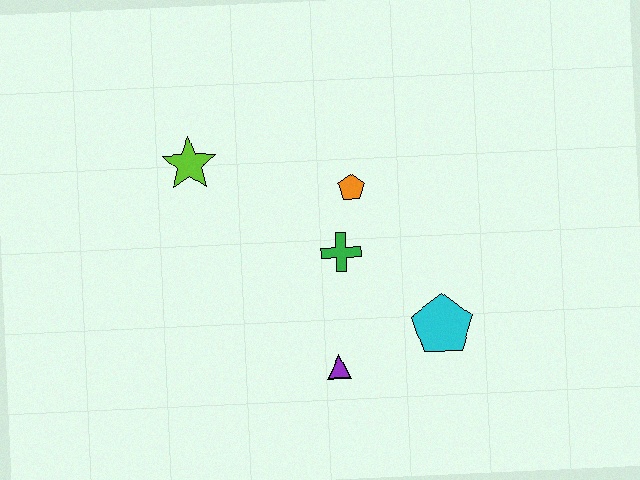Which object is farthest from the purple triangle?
The lime star is farthest from the purple triangle.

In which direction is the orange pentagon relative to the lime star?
The orange pentagon is to the right of the lime star.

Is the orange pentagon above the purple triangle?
Yes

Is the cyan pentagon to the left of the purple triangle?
No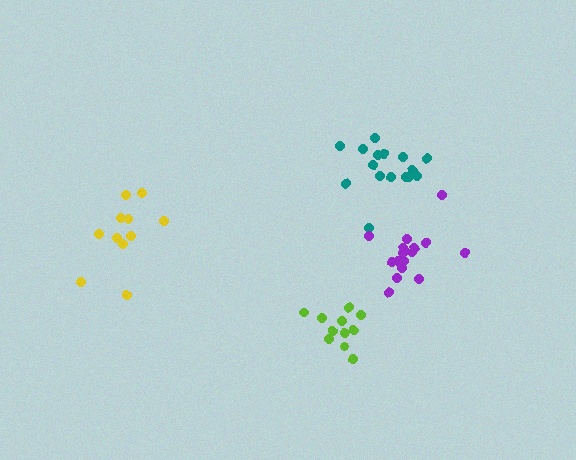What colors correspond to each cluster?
The clusters are colored: yellow, lime, teal, purple.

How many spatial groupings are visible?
There are 4 spatial groupings.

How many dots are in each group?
Group 1: 12 dots, Group 2: 11 dots, Group 3: 16 dots, Group 4: 16 dots (55 total).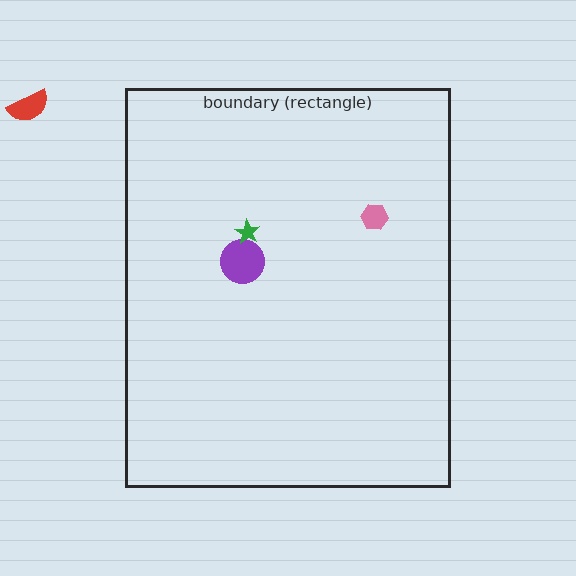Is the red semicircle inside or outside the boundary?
Outside.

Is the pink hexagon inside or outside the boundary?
Inside.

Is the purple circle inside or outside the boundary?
Inside.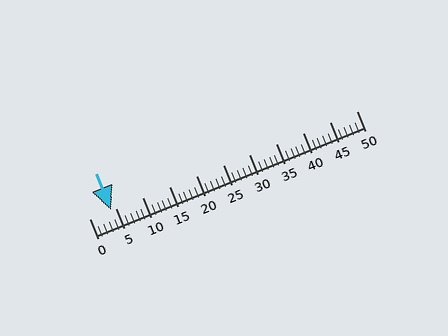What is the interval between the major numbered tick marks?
The major tick marks are spaced 5 units apart.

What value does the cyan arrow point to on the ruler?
The cyan arrow points to approximately 4.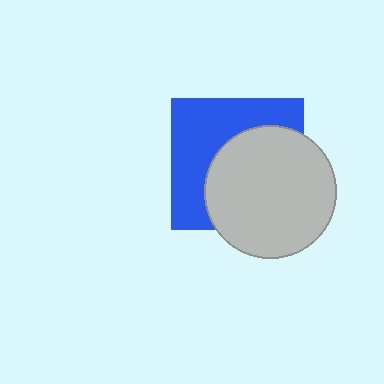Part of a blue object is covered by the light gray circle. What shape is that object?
It is a square.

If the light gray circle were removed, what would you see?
You would see the complete blue square.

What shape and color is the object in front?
The object in front is a light gray circle.